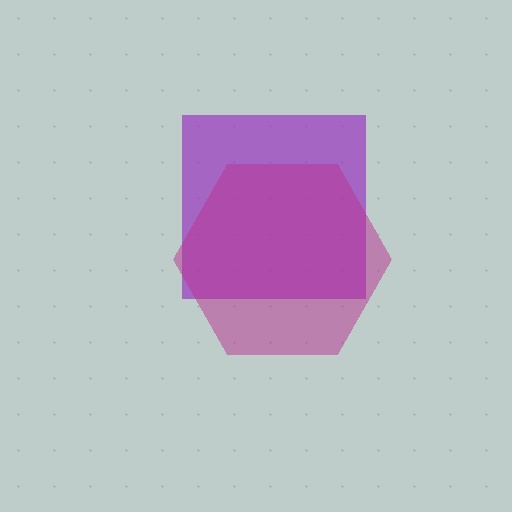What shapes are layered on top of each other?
The layered shapes are: a purple square, a magenta hexagon.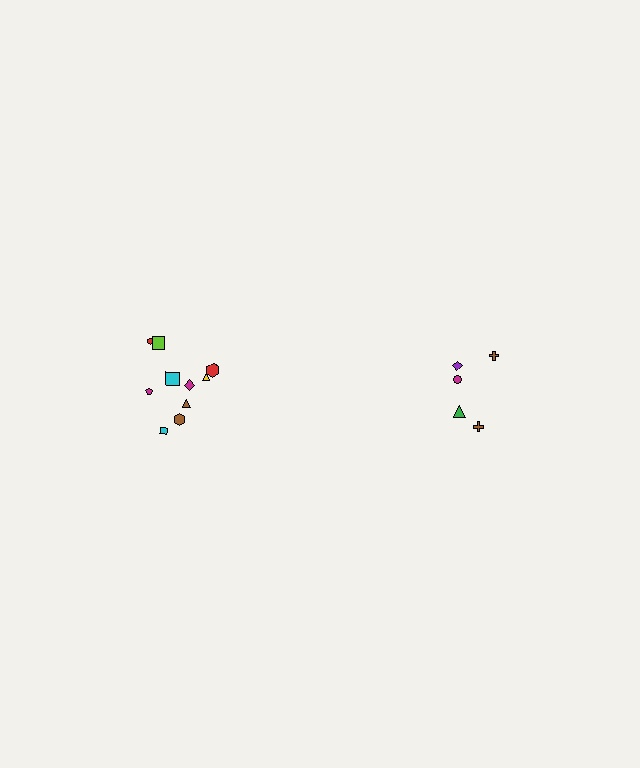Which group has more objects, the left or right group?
The left group.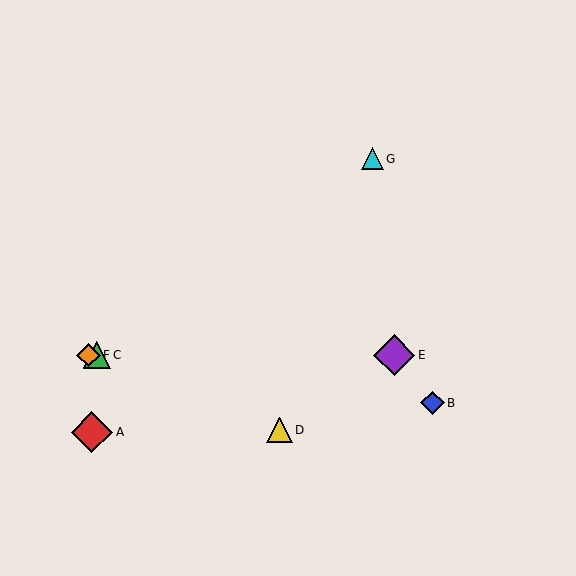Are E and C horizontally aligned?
Yes, both are at y≈355.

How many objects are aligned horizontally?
3 objects (C, E, F) are aligned horizontally.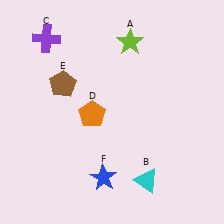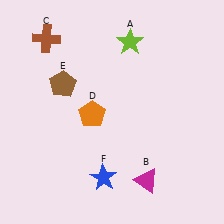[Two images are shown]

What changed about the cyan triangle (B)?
In Image 1, B is cyan. In Image 2, it changed to magenta.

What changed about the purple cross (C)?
In Image 1, C is purple. In Image 2, it changed to brown.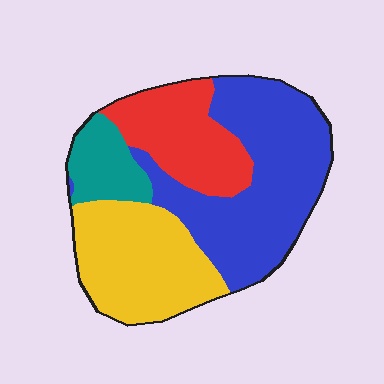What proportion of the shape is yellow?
Yellow takes up about one quarter (1/4) of the shape.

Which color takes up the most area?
Blue, at roughly 40%.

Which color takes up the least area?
Teal, at roughly 10%.